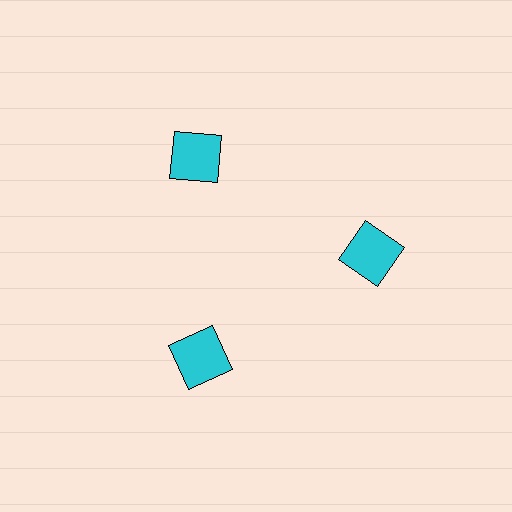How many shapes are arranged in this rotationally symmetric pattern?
There are 3 shapes, arranged in 3 groups of 1.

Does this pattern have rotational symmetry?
Yes, this pattern has 3-fold rotational symmetry. It looks the same after rotating 120 degrees around the center.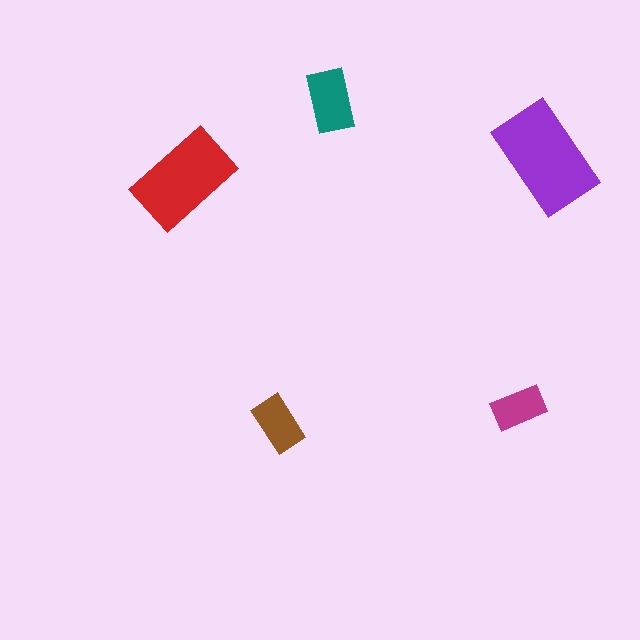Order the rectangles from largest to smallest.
the purple one, the red one, the teal one, the brown one, the magenta one.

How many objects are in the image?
There are 5 objects in the image.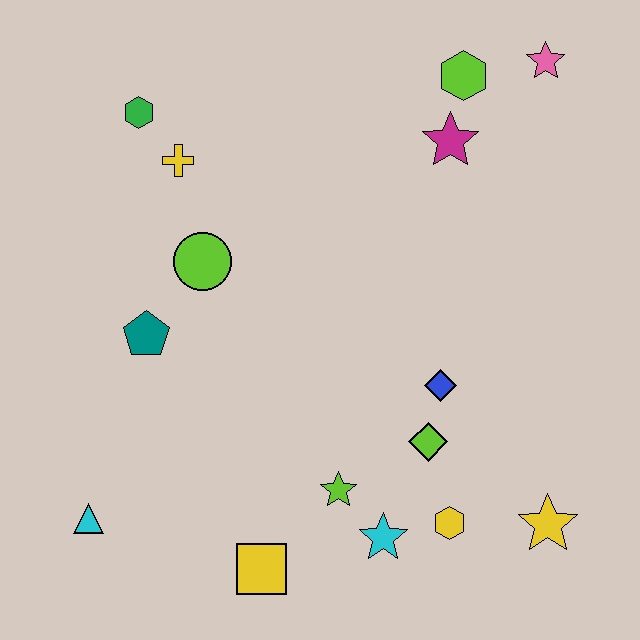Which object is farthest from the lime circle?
The yellow star is farthest from the lime circle.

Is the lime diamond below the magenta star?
Yes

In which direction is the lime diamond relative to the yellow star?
The lime diamond is to the left of the yellow star.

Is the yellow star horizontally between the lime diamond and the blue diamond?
No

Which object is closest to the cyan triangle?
The yellow square is closest to the cyan triangle.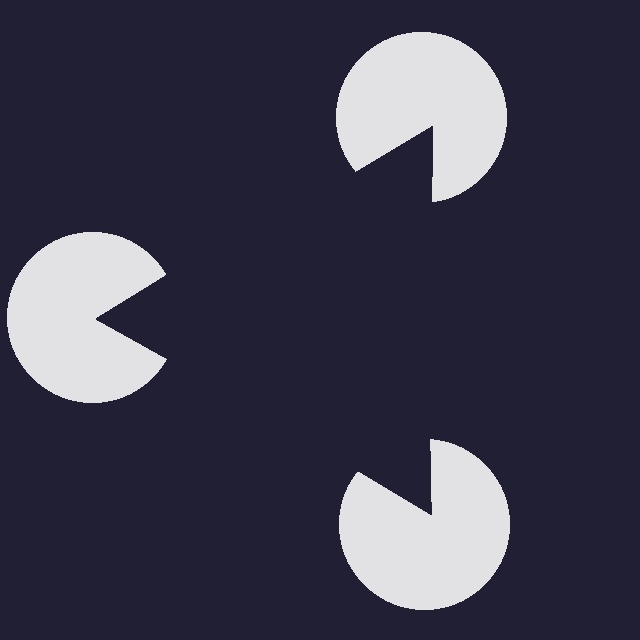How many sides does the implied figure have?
3 sides.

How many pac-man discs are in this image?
There are 3 — one at each vertex of the illusory triangle.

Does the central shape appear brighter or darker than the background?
It typically appears slightly darker than the background, even though no actual brightness change is drawn.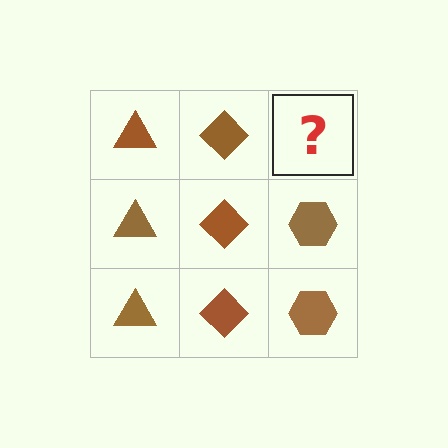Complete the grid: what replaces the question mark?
The question mark should be replaced with a brown hexagon.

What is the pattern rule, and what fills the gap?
The rule is that each column has a consistent shape. The gap should be filled with a brown hexagon.